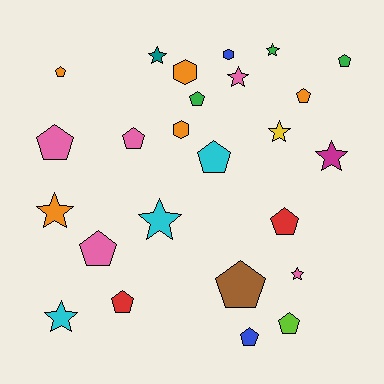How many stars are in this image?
There are 9 stars.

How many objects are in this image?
There are 25 objects.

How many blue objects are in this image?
There are 2 blue objects.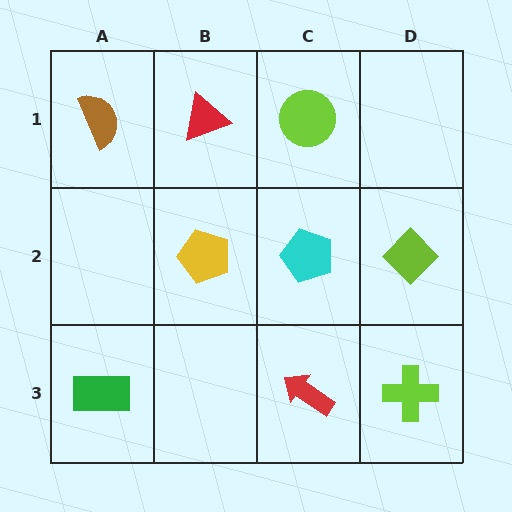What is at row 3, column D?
A lime cross.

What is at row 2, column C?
A cyan pentagon.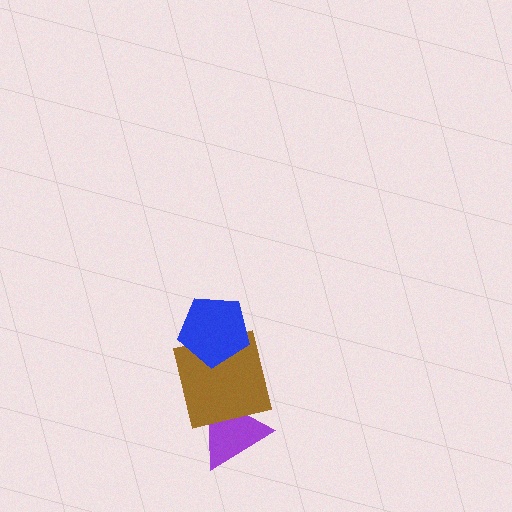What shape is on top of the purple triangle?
The brown square is on top of the purple triangle.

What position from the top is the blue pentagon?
The blue pentagon is 1st from the top.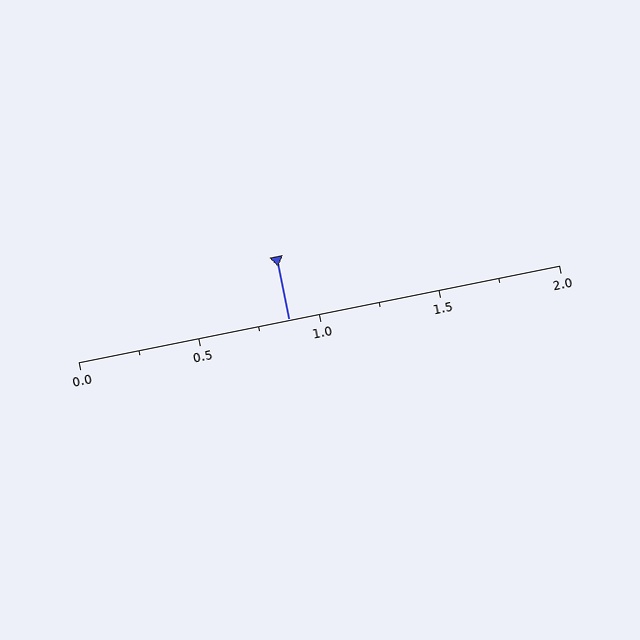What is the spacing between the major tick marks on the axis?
The major ticks are spaced 0.5 apart.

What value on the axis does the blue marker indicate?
The marker indicates approximately 0.88.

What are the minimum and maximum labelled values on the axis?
The axis runs from 0.0 to 2.0.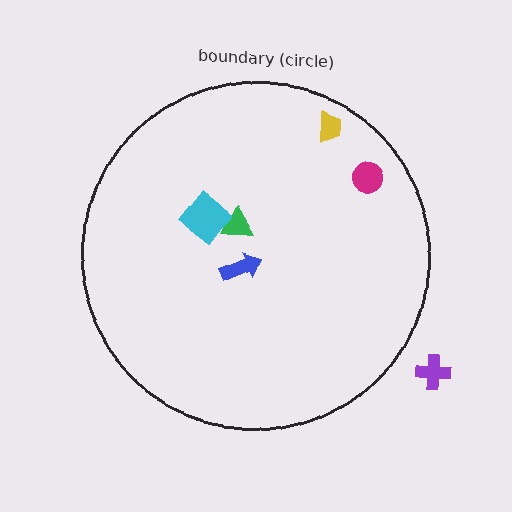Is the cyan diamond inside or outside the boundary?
Inside.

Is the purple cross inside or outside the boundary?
Outside.